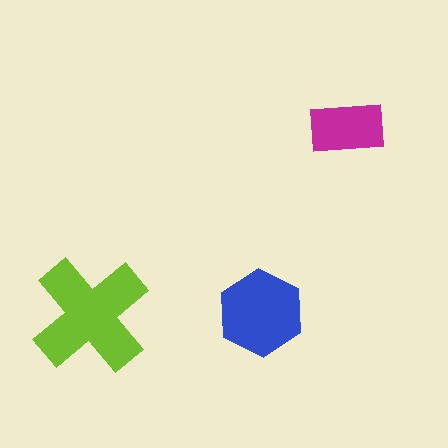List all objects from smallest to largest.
The magenta rectangle, the blue hexagon, the lime cross.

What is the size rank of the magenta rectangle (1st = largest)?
3rd.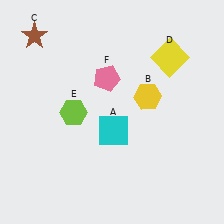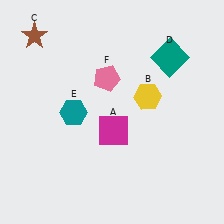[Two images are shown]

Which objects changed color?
A changed from cyan to magenta. D changed from yellow to teal. E changed from lime to teal.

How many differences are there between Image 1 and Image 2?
There are 3 differences between the two images.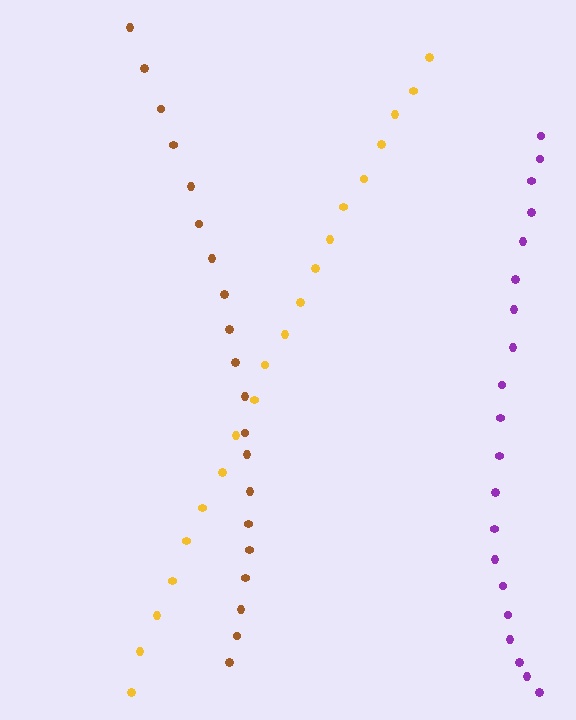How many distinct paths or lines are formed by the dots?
There are 3 distinct paths.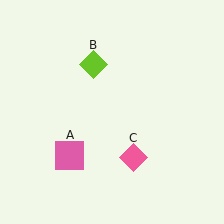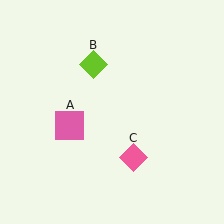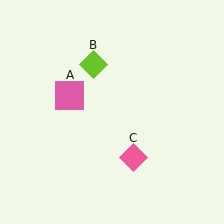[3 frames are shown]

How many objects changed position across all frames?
1 object changed position: pink square (object A).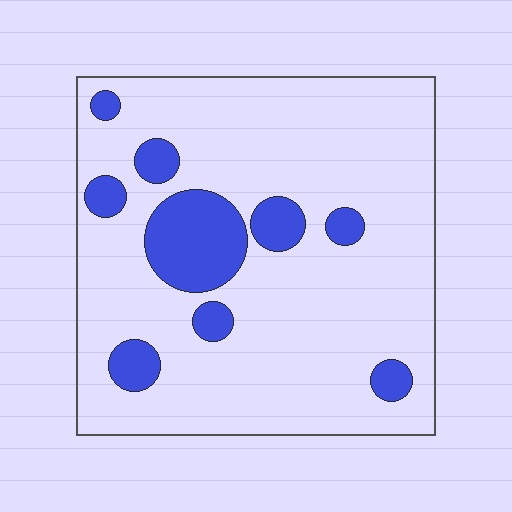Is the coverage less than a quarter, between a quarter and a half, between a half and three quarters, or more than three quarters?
Less than a quarter.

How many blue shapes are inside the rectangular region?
9.